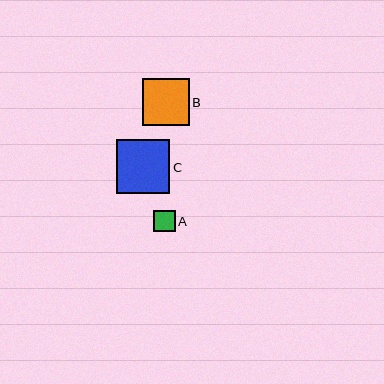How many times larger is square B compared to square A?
Square B is approximately 2.1 times the size of square A.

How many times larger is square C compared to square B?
Square C is approximately 1.2 times the size of square B.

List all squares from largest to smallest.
From largest to smallest: C, B, A.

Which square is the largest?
Square C is the largest with a size of approximately 54 pixels.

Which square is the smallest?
Square A is the smallest with a size of approximately 22 pixels.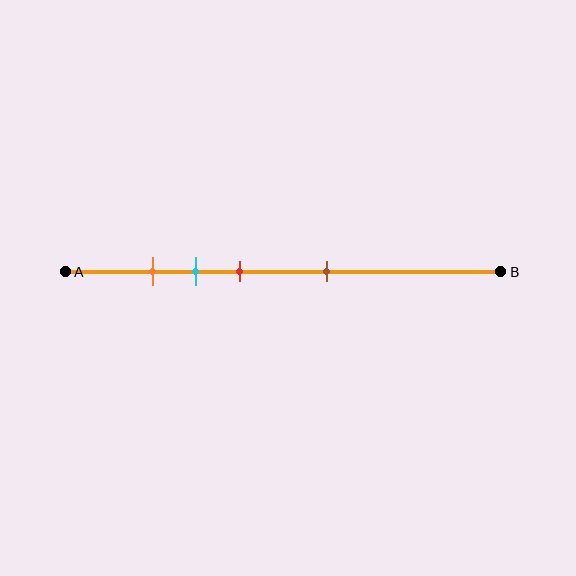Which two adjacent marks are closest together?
The orange and cyan marks are the closest adjacent pair.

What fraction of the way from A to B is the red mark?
The red mark is approximately 40% (0.4) of the way from A to B.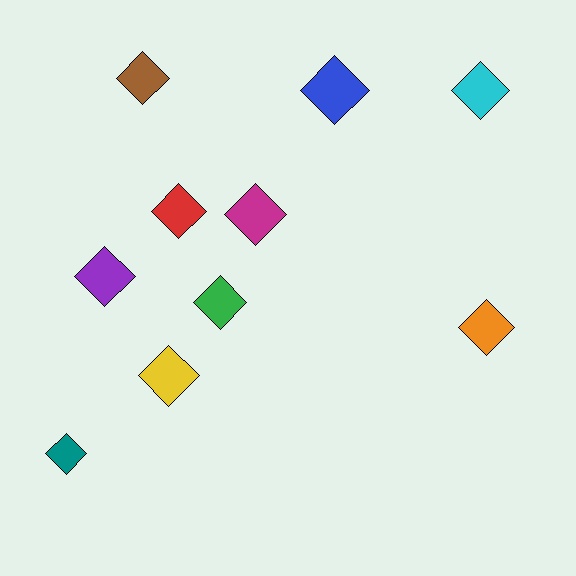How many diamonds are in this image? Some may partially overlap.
There are 10 diamonds.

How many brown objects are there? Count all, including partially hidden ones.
There is 1 brown object.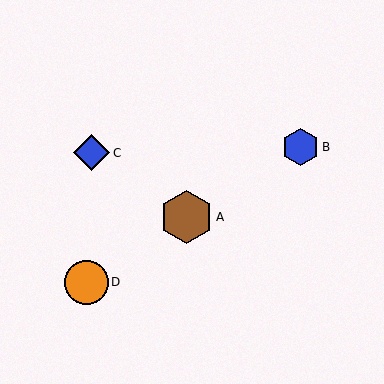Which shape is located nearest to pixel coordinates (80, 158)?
The blue diamond (labeled C) at (92, 153) is nearest to that location.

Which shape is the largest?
The brown hexagon (labeled A) is the largest.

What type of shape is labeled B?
Shape B is a blue hexagon.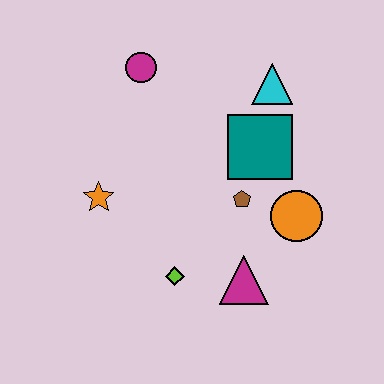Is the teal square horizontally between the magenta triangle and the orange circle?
Yes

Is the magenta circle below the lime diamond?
No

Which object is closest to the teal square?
The brown pentagon is closest to the teal square.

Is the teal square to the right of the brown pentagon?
Yes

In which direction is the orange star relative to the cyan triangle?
The orange star is to the left of the cyan triangle.